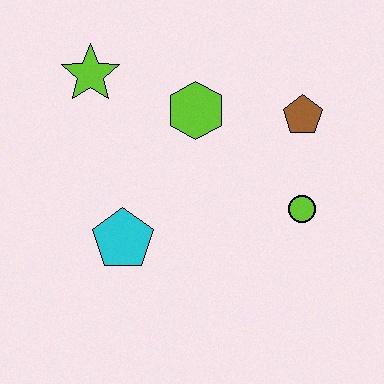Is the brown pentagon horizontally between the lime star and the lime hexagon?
No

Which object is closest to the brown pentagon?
The lime circle is closest to the brown pentagon.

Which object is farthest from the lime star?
The lime circle is farthest from the lime star.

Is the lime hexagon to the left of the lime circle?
Yes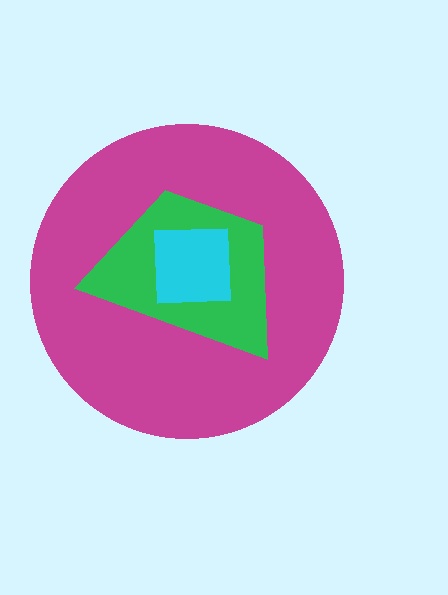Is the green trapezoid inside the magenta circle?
Yes.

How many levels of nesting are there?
3.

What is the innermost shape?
The cyan square.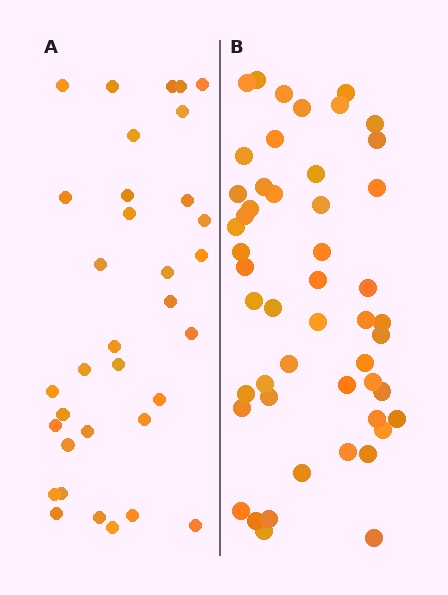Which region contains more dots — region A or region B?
Region B (the right region) has more dots.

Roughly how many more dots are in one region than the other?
Region B has approximately 15 more dots than region A.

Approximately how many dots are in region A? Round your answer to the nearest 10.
About 30 dots. (The exact count is 34, which rounds to 30.)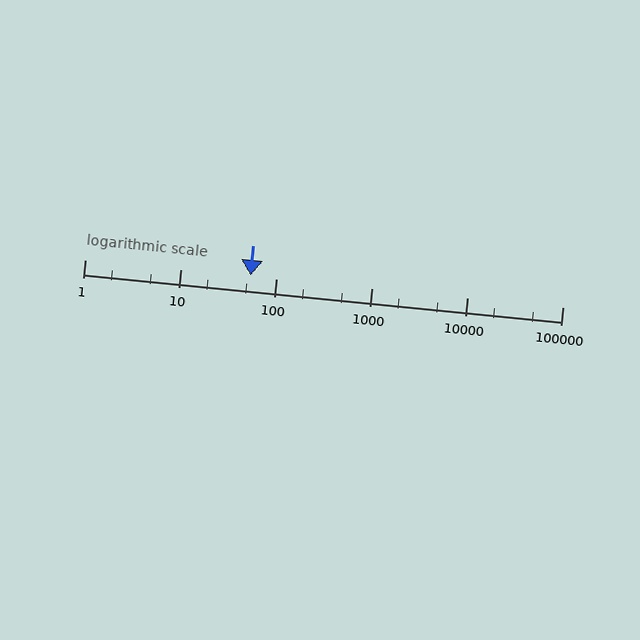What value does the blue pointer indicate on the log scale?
The pointer indicates approximately 54.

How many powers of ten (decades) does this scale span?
The scale spans 5 decades, from 1 to 100000.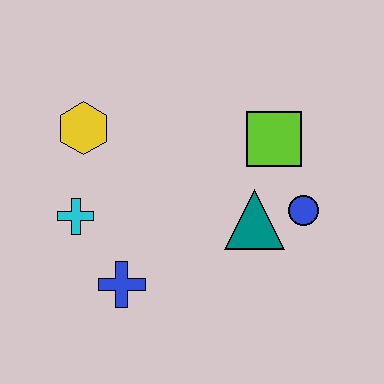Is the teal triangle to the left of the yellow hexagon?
No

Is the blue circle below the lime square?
Yes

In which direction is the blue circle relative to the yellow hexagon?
The blue circle is to the right of the yellow hexagon.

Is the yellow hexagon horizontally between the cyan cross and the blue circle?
Yes